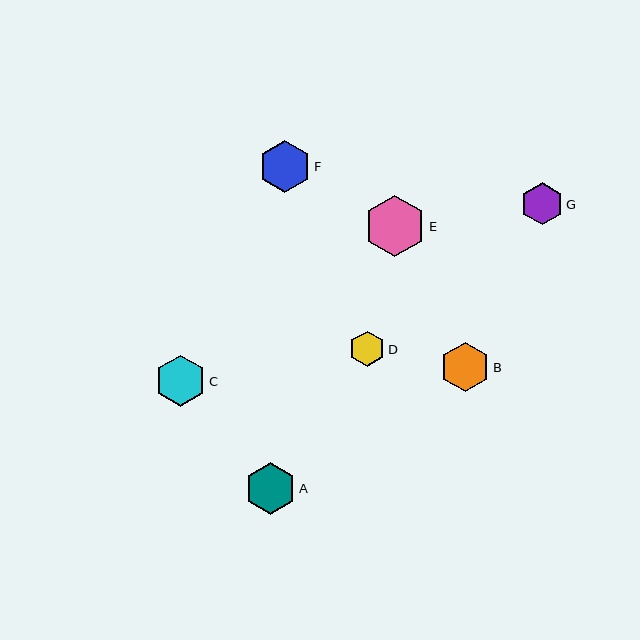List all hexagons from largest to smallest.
From largest to smallest: E, F, A, C, B, G, D.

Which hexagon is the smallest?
Hexagon D is the smallest with a size of approximately 35 pixels.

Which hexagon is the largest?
Hexagon E is the largest with a size of approximately 61 pixels.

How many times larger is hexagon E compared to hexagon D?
Hexagon E is approximately 1.7 times the size of hexagon D.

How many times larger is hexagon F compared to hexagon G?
Hexagon F is approximately 1.2 times the size of hexagon G.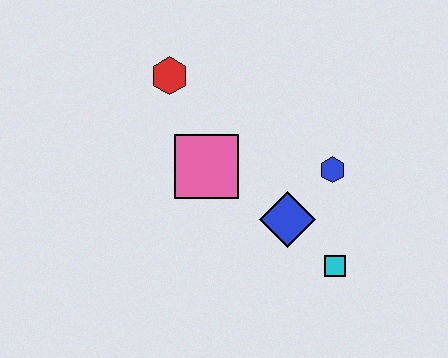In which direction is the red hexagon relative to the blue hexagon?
The red hexagon is to the left of the blue hexagon.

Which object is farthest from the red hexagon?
The cyan square is farthest from the red hexagon.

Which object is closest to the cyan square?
The blue diamond is closest to the cyan square.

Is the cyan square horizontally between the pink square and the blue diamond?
No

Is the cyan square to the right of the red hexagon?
Yes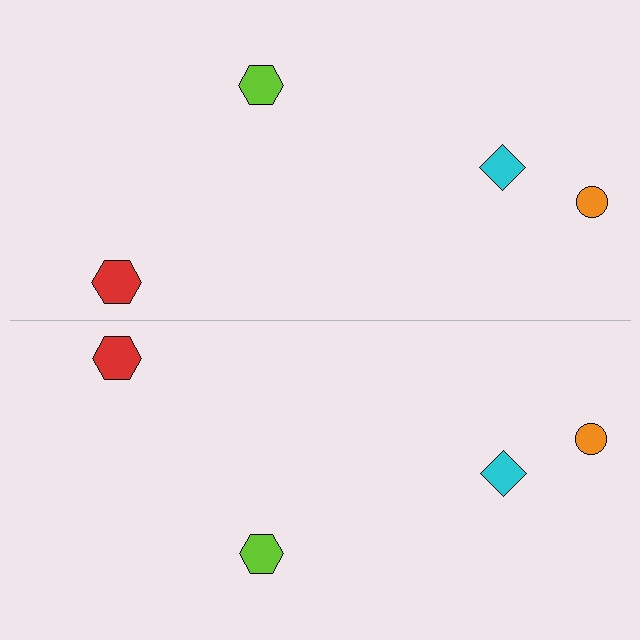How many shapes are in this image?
There are 8 shapes in this image.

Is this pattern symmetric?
Yes, this pattern has bilateral (reflection) symmetry.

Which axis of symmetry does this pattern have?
The pattern has a horizontal axis of symmetry running through the center of the image.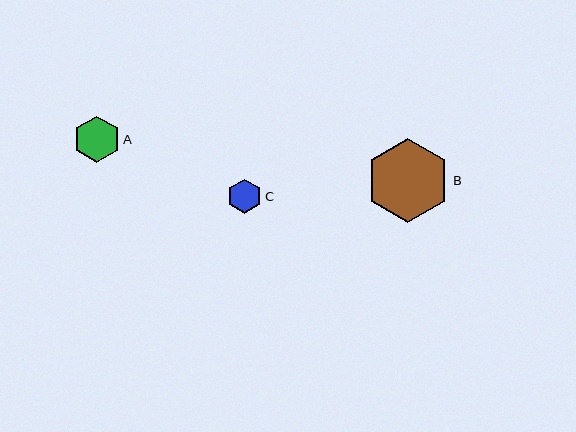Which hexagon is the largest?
Hexagon B is the largest with a size of approximately 85 pixels.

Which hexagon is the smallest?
Hexagon C is the smallest with a size of approximately 35 pixels.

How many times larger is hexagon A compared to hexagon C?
Hexagon A is approximately 1.3 times the size of hexagon C.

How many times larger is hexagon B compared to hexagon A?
Hexagon B is approximately 1.8 times the size of hexagon A.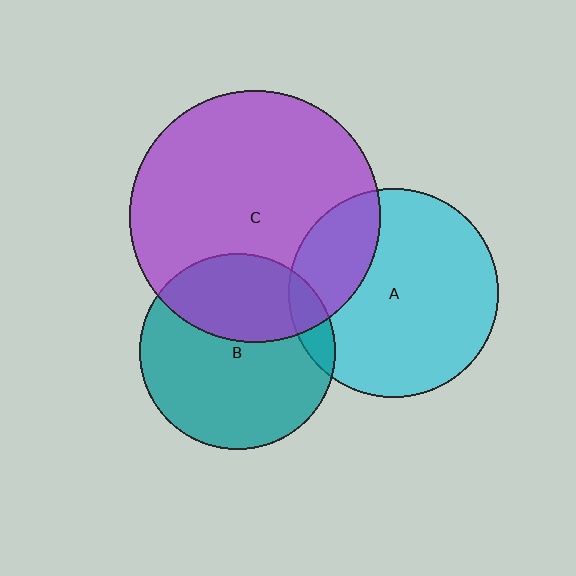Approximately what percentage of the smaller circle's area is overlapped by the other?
Approximately 35%.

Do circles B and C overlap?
Yes.